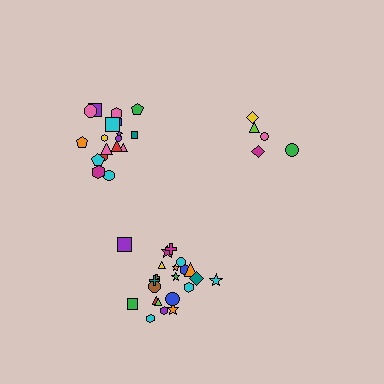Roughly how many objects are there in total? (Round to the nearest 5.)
Roughly 45 objects in total.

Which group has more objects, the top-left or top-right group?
The top-left group.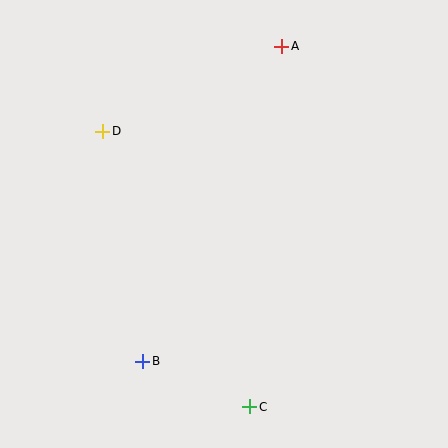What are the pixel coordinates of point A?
Point A is at (282, 46).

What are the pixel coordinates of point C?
Point C is at (250, 407).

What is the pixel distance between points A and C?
The distance between A and C is 362 pixels.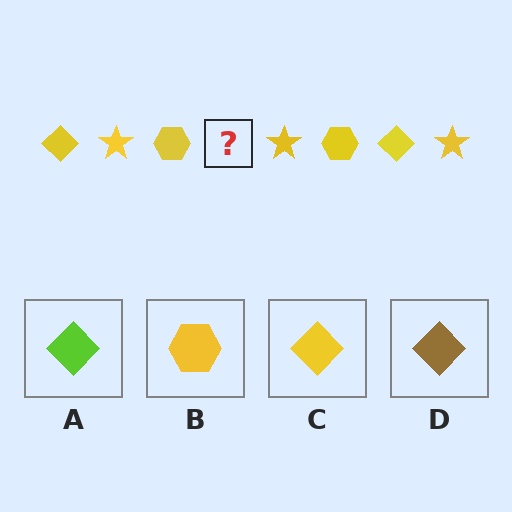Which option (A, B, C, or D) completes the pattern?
C.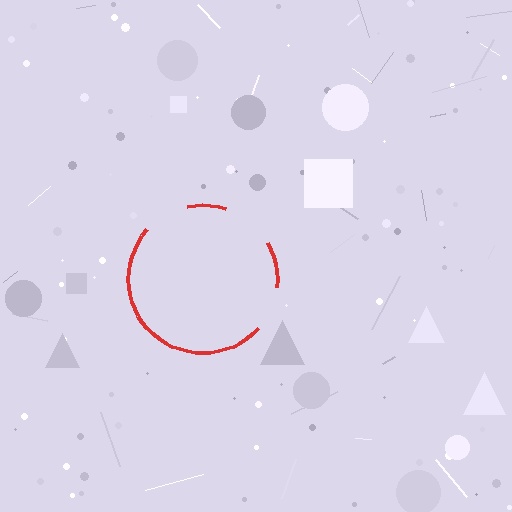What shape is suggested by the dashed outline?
The dashed outline suggests a circle.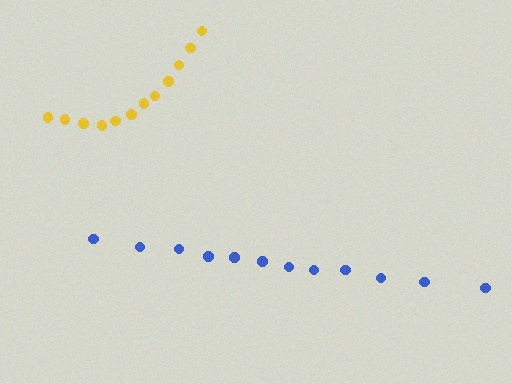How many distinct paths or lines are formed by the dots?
There are 2 distinct paths.